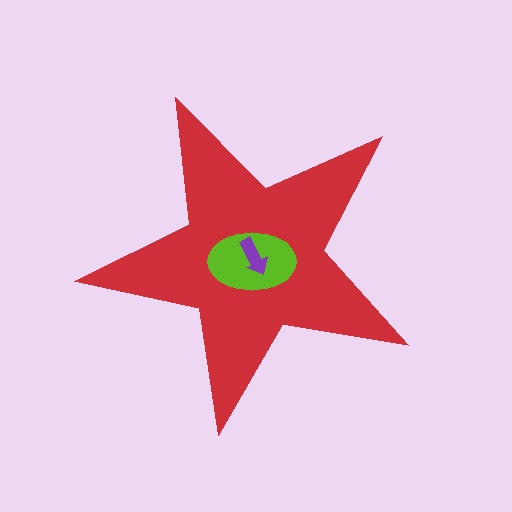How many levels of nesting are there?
3.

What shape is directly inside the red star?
The lime ellipse.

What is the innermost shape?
The purple arrow.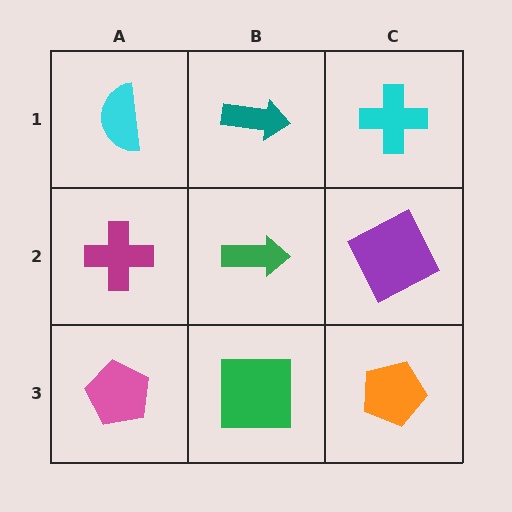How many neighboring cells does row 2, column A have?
3.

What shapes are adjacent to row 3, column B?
A green arrow (row 2, column B), a pink pentagon (row 3, column A), an orange pentagon (row 3, column C).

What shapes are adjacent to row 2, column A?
A cyan semicircle (row 1, column A), a pink pentagon (row 3, column A), a green arrow (row 2, column B).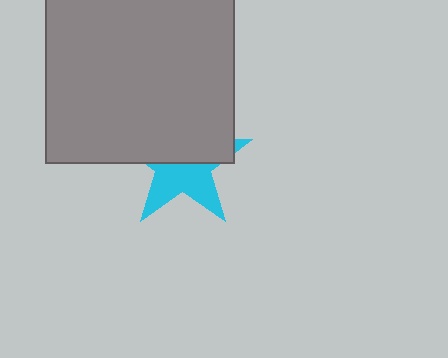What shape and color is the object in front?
The object in front is a gray square.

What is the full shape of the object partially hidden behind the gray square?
The partially hidden object is a cyan star.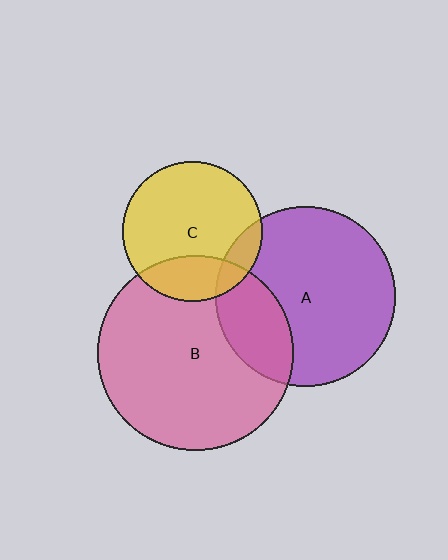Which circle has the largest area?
Circle B (pink).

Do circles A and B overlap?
Yes.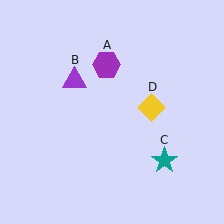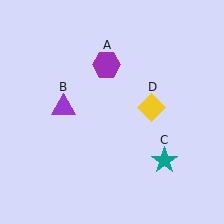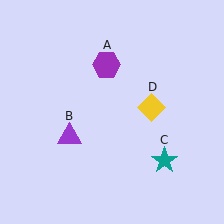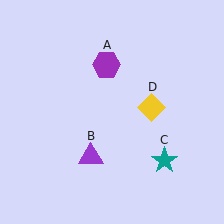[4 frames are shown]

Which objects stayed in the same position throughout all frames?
Purple hexagon (object A) and teal star (object C) and yellow diamond (object D) remained stationary.